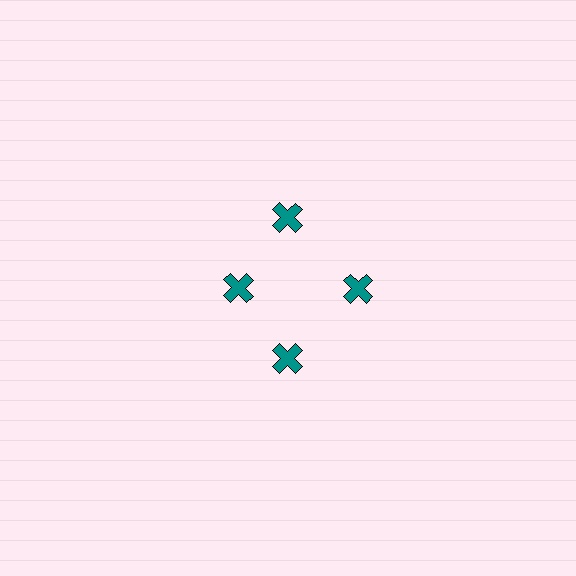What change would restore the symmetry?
The symmetry would be restored by moving it outward, back onto the ring so that all 4 crosses sit at equal angles and equal distance from the center.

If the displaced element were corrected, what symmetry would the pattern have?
It would have 4-fold rotational symmetry — the pattern would map onto itself every 90 degrees.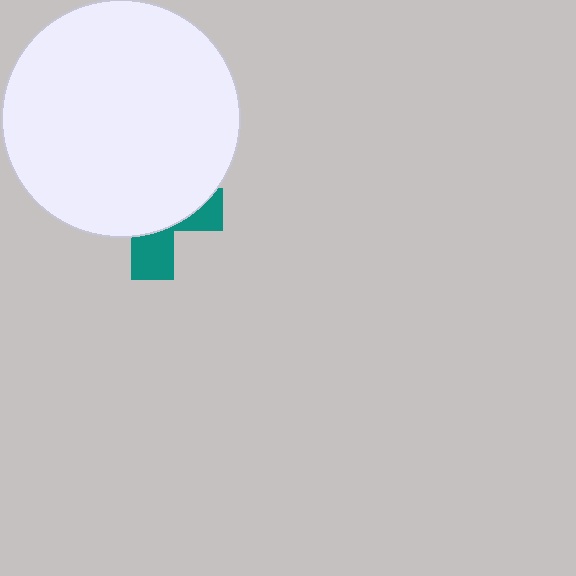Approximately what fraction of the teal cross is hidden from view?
Roughly 69% of the teal cross is hidden behind the white circle.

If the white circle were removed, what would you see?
You would see the complete teal cross.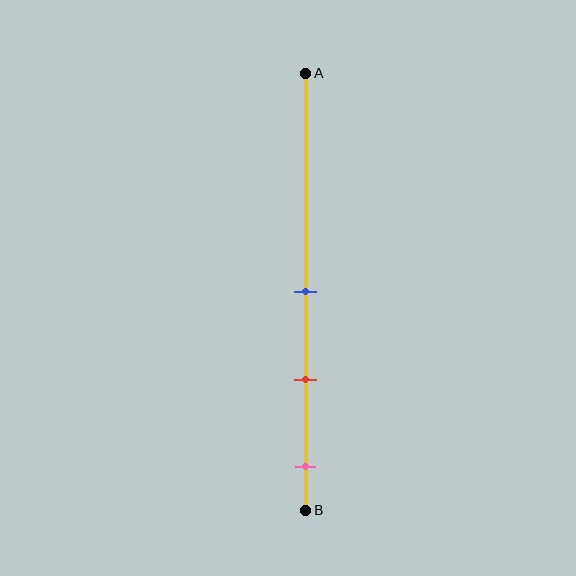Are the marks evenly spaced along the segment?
Yes, the marks are approximately evenly spaced.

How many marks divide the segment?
There are 3 marks dividing the segment.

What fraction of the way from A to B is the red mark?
The red mark is approximately 70% (0.7) of the way from A to B.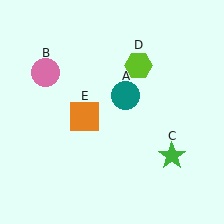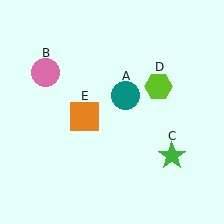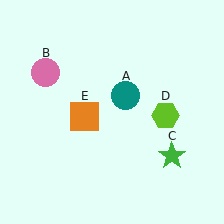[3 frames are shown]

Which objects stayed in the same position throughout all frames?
Teal circle (object A) and pink circle (object B) and green star (object C) and orange square (object E) remained stationary.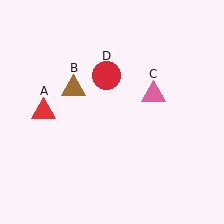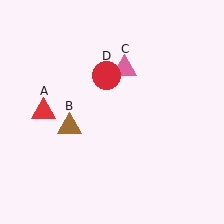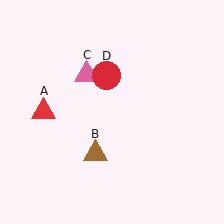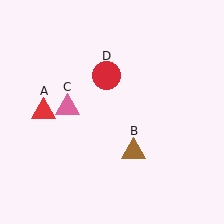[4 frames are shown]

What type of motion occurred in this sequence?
The brown triangle (object B), pink triangle (object C) rotated counterclockwise around the center of the scene.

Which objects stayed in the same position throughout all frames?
Red triangle (object A) and red circle (object D) remained stationary.